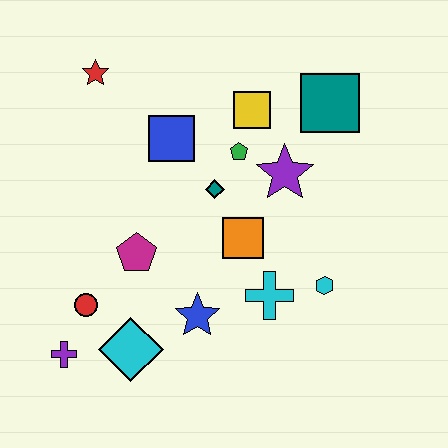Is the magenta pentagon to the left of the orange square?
Yes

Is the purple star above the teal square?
No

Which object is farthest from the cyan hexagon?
The red star is farthest from the cyan hexagon.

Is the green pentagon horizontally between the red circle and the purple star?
Yes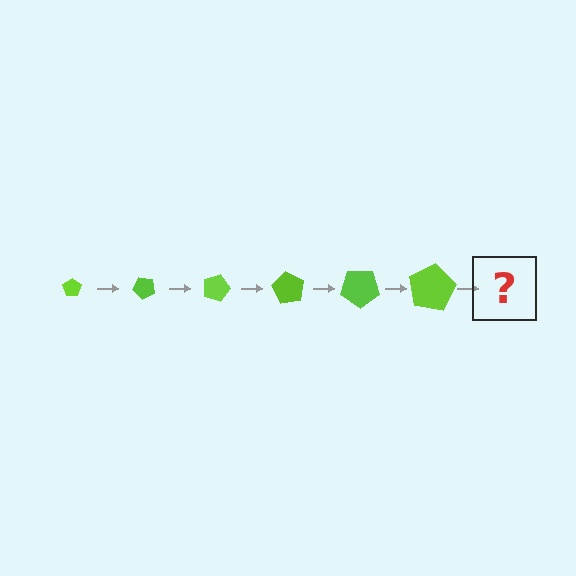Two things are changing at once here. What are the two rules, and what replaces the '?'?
The two rules are that the pentagon grows larger each step and it rotates 45 degrees each step. The '?' should be a pentagon, larger than the previous one and rotated 270 degrees from the start.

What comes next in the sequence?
The next element should be a pentagon, larger than the previous one and rotated 270 degrees from the start.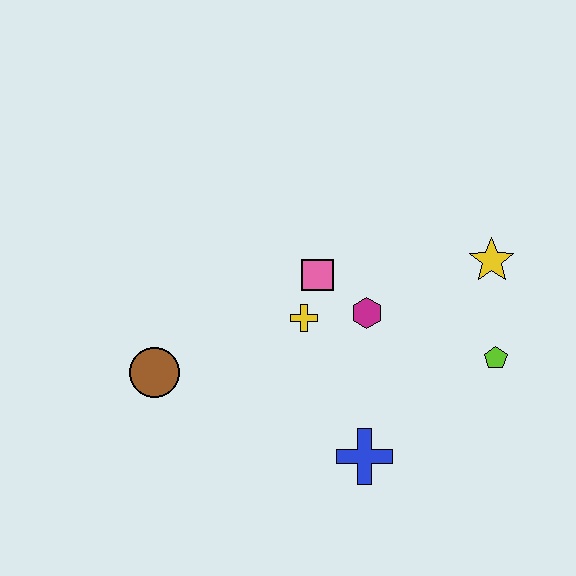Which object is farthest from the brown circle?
The yellow star is farthest from the brown circle.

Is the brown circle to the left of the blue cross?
Yes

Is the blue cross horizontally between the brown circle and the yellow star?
Yes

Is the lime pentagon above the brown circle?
Yes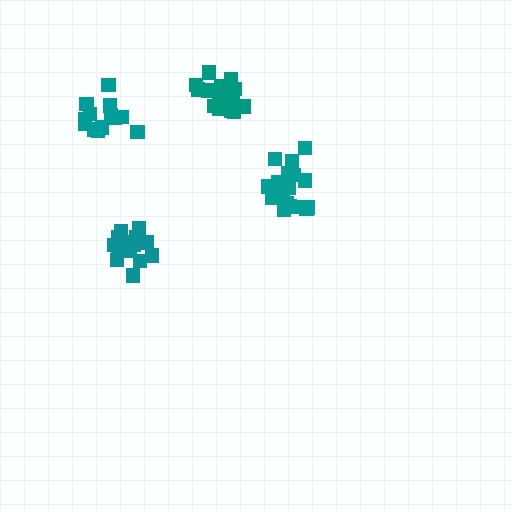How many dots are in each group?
Group 1: 16 dots, Group 2: 19 dots, Group 3: 13 dots, Group 4: 18 dots (66 total).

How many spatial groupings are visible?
There are 4 spatial groupings.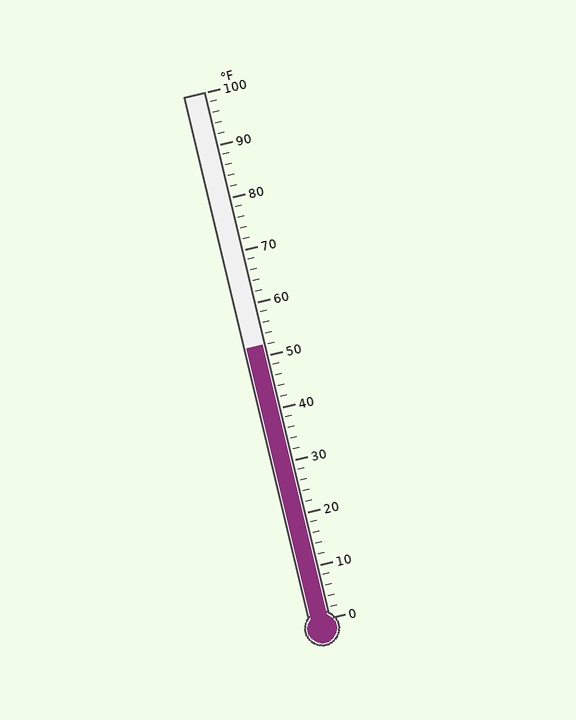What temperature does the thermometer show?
The thermometer shows approximately 52°F.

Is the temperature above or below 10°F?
The temperature is above 10°F.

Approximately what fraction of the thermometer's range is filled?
The thermometer is filled to approximately 50% of its range.